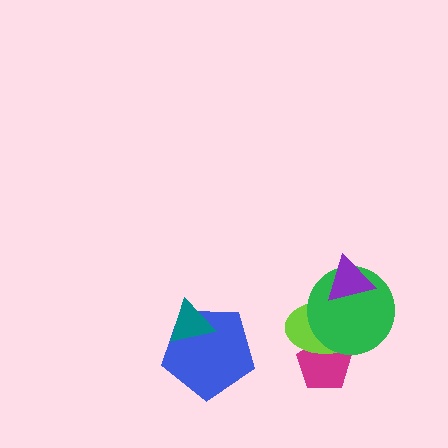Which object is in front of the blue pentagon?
The teal triangle is in front of the blue pentagon.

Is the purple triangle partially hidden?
No, no other shape covers it.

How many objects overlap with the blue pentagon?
1 object overlaps with the blue pentagon.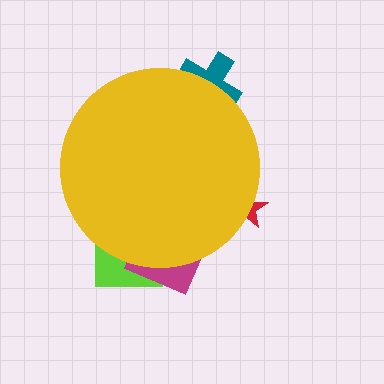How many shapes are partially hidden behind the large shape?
4 shapes are partially hidden.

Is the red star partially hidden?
Yes, the red star is partially hidden behind the yellow circle.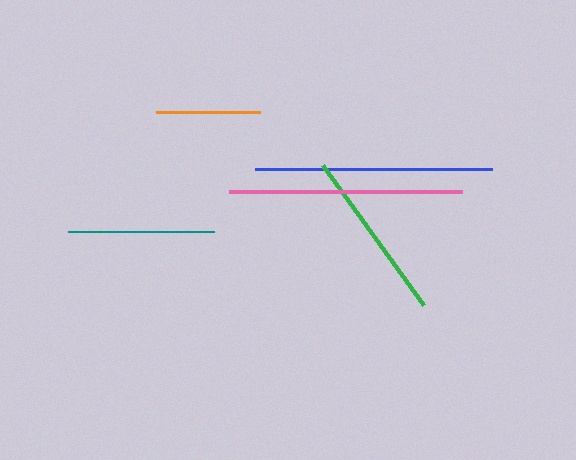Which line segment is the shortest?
The orange line is the shortest at approximately 104 pixels.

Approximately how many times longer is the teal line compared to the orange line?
The teal line is approximately 1.4 times the length of the orange line.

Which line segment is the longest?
The blue line is the longest at approximately 237 pixels.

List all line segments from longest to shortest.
From longest to shortest: blue, pink, green, teal, orange.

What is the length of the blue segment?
The blue segment is approximately 237 pixels long.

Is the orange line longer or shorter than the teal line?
The teal line is longer than the orange line.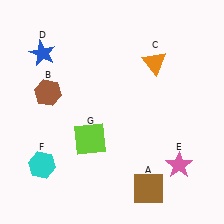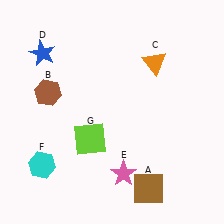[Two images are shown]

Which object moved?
The pink star (E) moved left.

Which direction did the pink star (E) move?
The pink star (E) moved left.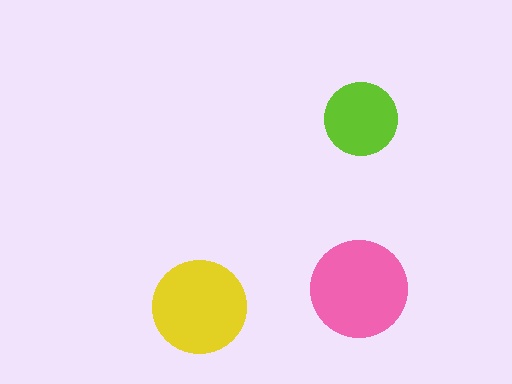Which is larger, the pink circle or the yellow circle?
The pink one.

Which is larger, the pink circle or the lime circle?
The pink one.